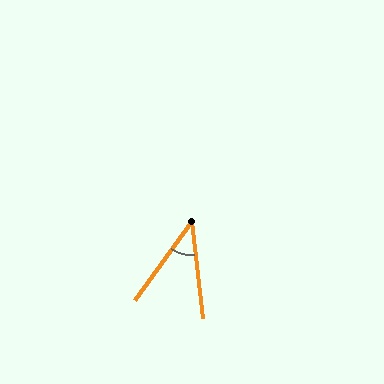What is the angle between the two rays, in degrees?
Approximately 42 degrees.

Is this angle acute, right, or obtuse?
It is acute.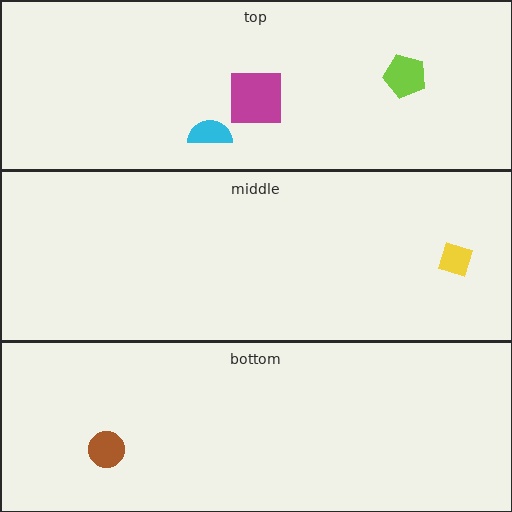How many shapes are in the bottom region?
1.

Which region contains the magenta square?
The top region.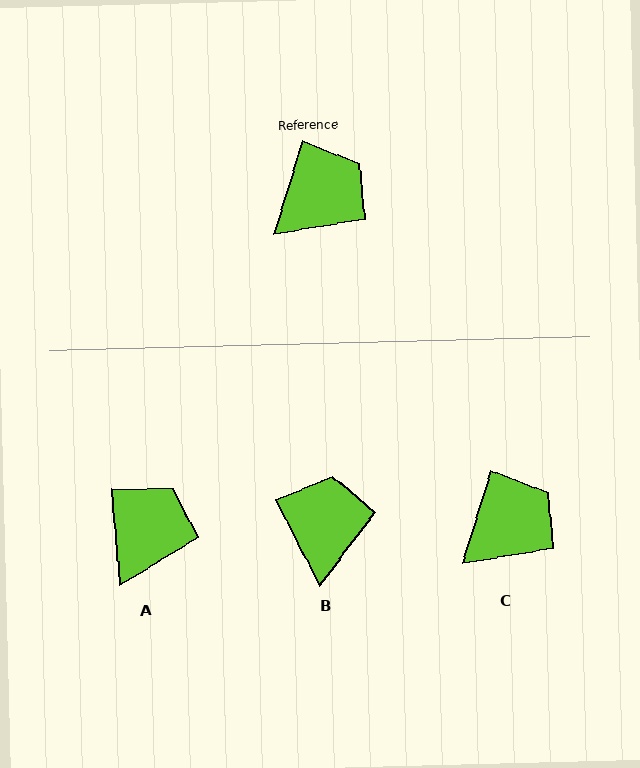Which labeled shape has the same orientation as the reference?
C.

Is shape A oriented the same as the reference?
No, it is off by about 22 degrees.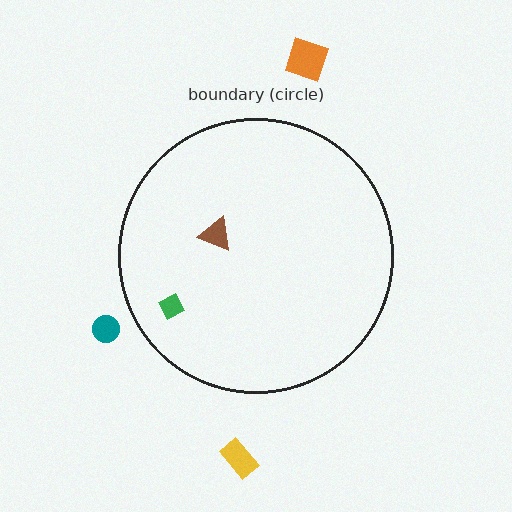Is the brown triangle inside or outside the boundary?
Inside.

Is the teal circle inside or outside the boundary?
Outside.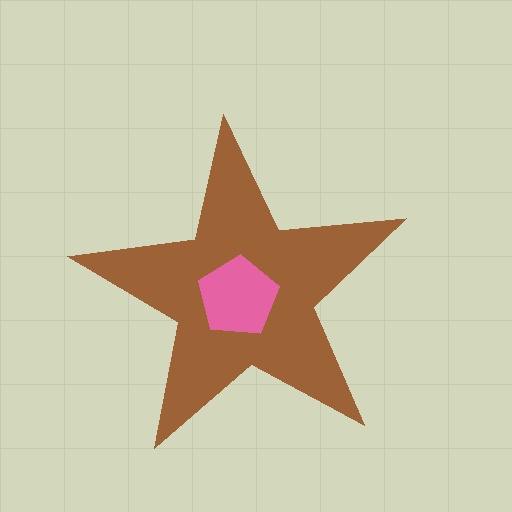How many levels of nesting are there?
2.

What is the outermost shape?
The brown star.